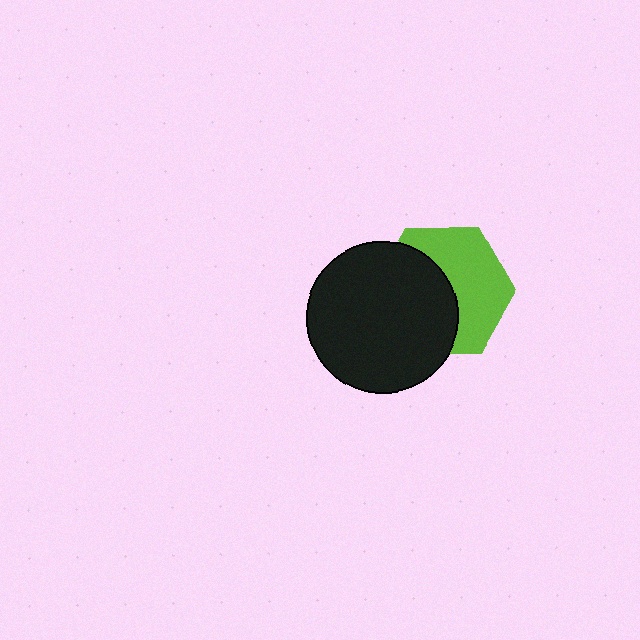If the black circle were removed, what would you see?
You would see the complete lime hexagon.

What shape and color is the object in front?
The object in front is a black circle.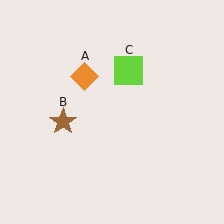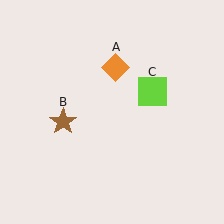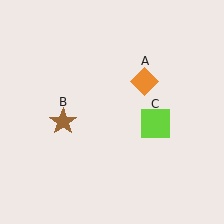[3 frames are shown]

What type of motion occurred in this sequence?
The orange diamond (object A), lime square (object C) rotated clockwise around the center of the scene.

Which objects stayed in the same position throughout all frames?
Brown star (object B) remained stationary.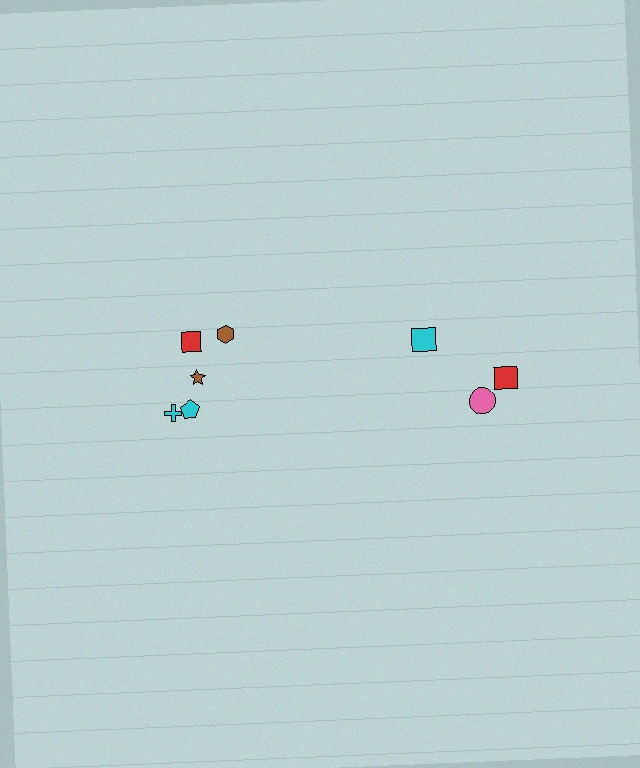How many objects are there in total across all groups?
There are 8 objects.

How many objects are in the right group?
There are 3 objects.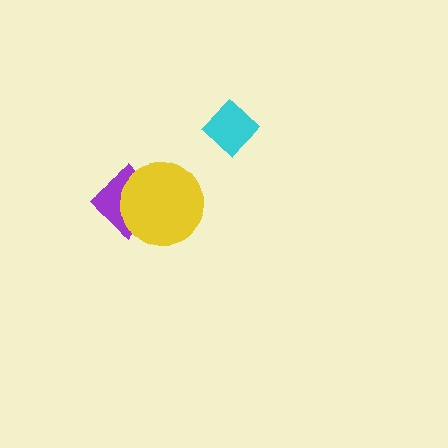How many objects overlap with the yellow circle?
1 object overlaps with the yellow circle.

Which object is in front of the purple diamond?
The yellow circle is in front of the purple diamond.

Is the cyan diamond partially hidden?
No, no other shape covers it.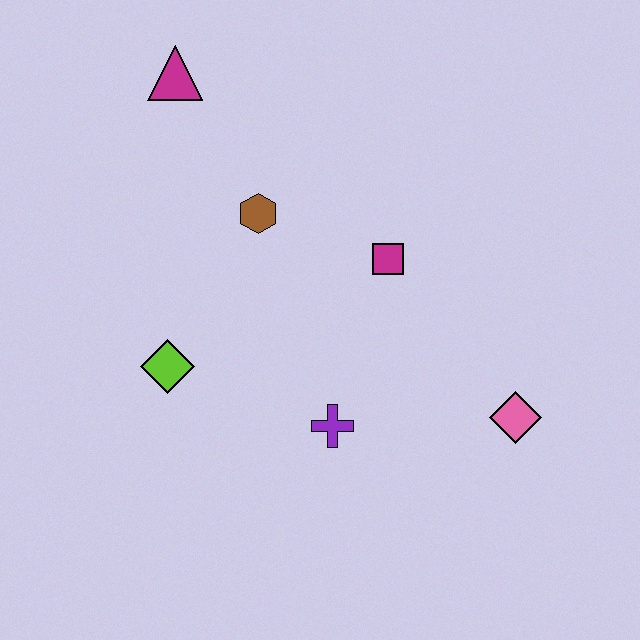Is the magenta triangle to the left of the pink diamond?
Yes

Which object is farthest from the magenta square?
The magenta triangle is farthest from the magenta square.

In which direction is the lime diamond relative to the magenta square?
The lime diamond is to the left of the magenta square.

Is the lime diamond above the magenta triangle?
No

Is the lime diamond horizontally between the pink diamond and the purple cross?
No